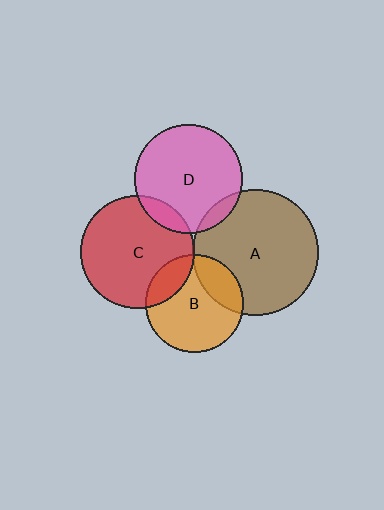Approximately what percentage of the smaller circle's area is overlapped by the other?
Approximately 10%.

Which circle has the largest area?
Circle A (brown).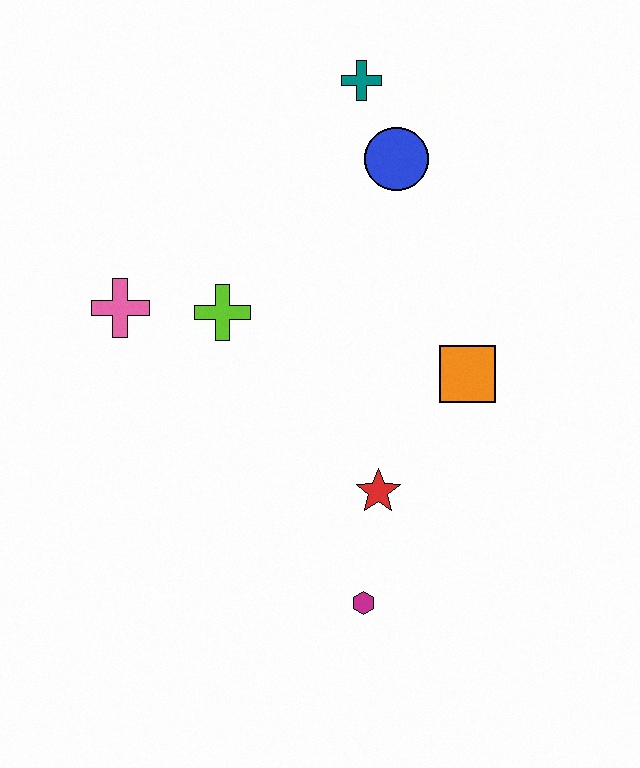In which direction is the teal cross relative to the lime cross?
The teal cross is above the lime cross.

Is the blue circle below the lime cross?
No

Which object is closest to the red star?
The magenta hexagon is closest to the red star.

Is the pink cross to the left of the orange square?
Yes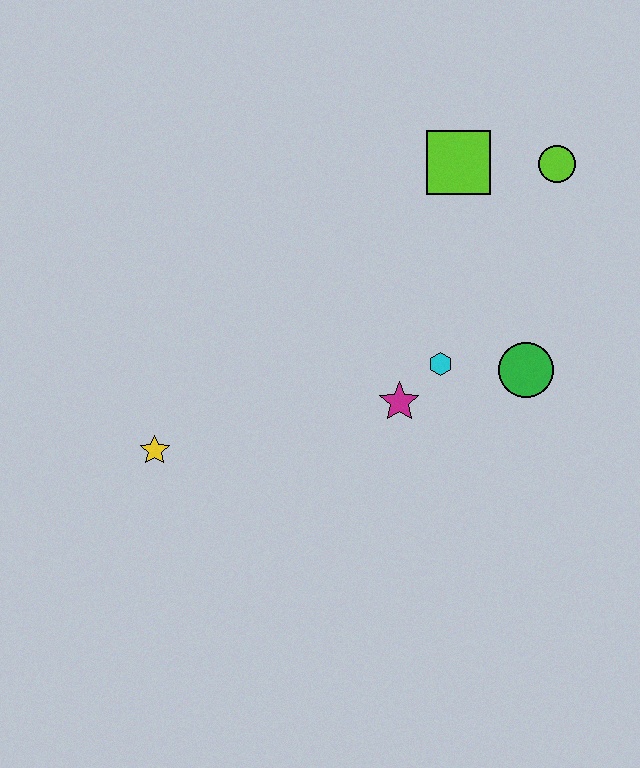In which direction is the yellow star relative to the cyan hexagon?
The yellow star is to the left of the cyan hexagon.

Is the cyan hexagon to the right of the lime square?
No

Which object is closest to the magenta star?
The cyan hexagon is closest to the magenta star.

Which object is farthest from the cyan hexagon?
The yellow star is farthest from the cyan hexagon.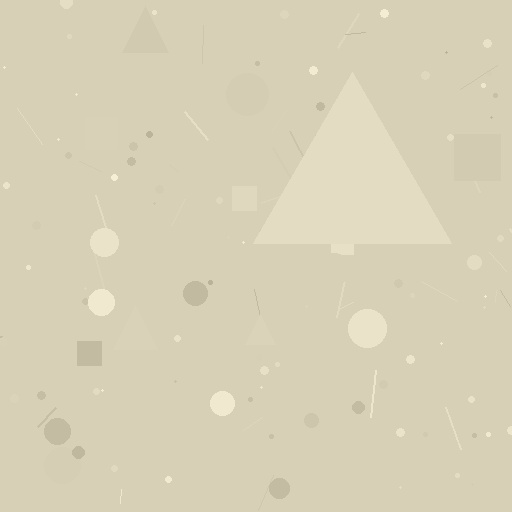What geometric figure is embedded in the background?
A triangle is embedded in the background.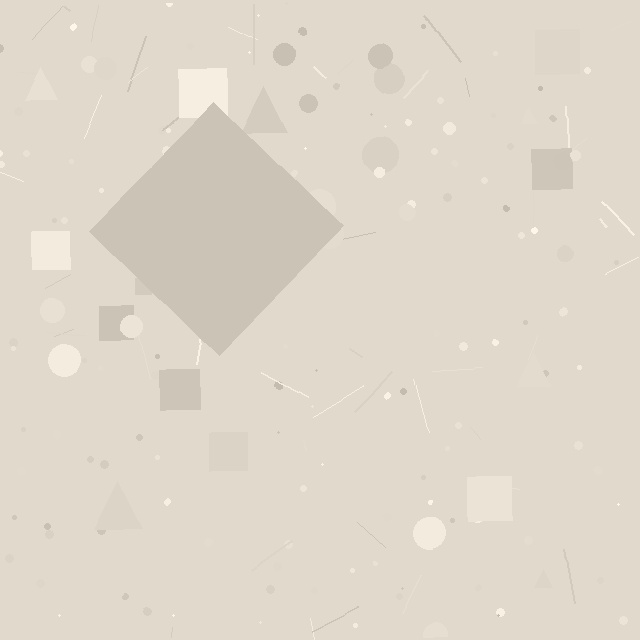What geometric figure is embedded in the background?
A diamond is embedded in the background.